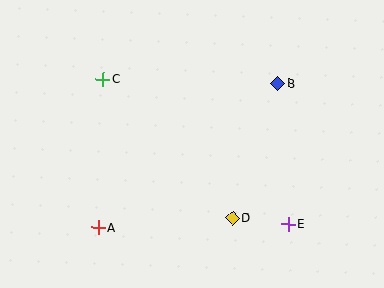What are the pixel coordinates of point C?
Point C is at (103, 79).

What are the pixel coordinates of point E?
Point E is at (288, 224).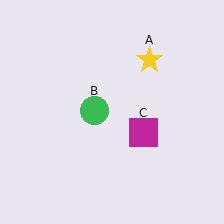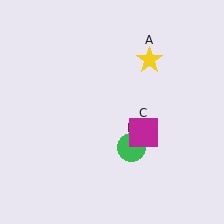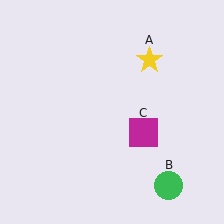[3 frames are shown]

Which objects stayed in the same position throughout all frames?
Yellow star (object A) and magenta square (object C) remained stationary.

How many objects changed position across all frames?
1 object changed position: green circle (object B).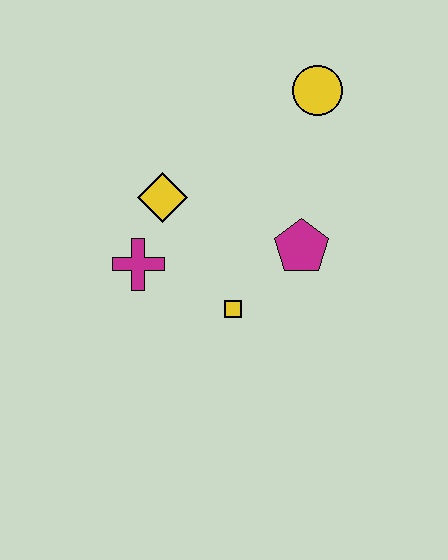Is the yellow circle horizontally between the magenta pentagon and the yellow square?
No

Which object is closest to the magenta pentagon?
The yellow square is closest to the magenta pentagon.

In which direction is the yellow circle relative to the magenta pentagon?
The yellow circle is above the magenta pentagon.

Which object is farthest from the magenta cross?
The yellow circle is farthest from the magenta cross.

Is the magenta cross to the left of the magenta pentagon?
Yes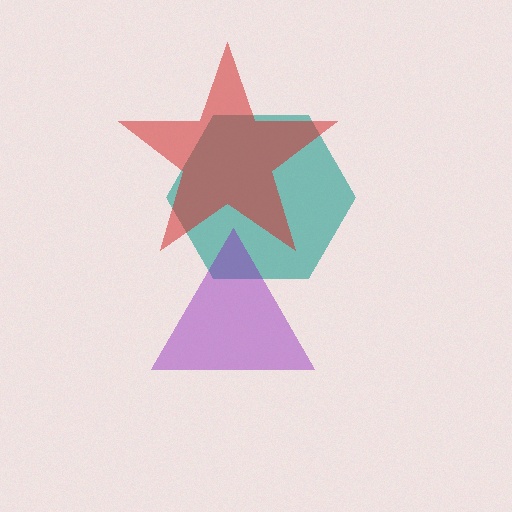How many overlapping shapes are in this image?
There are 3 overlapping shapes in the image.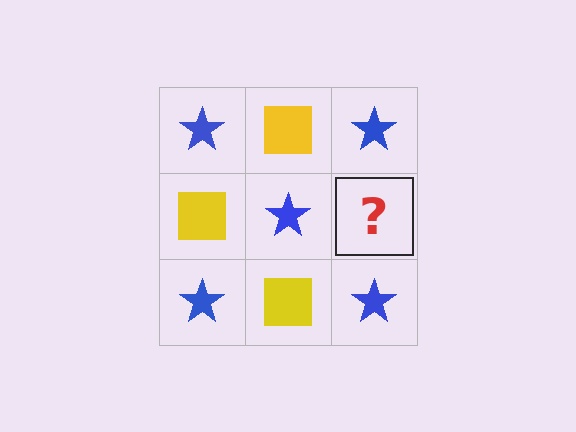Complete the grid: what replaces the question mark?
The question mark should be replaced with a yellow square.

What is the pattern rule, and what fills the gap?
The rule is that it alternates blue star and yellow square in a checkerboard pattern. The gap should be filled with a yellow square.